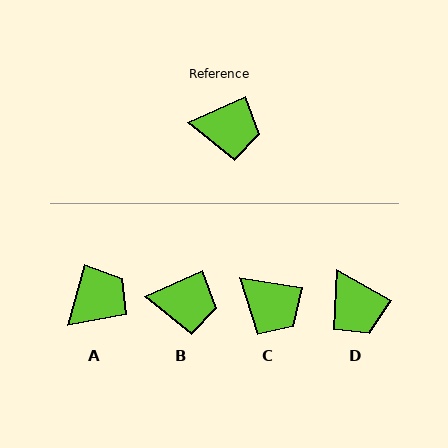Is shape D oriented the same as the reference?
No, it is off by about 54 degrees.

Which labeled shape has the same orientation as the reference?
B.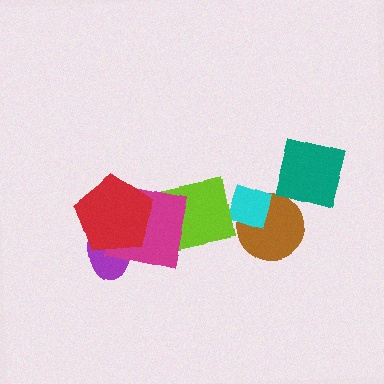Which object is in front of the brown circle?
The cyan diamond is in front of the brown circle.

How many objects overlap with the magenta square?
3 objects overlap with the magenta square.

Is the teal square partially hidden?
No, no other shape covers it.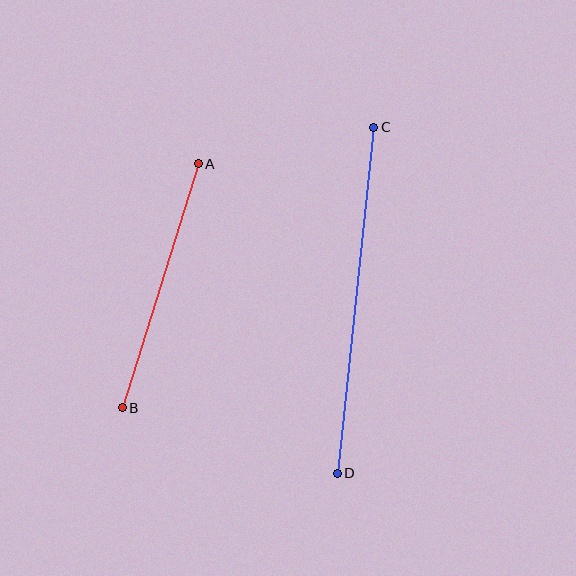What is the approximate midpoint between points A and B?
The midpoint is at approximately (160, 286) pixels.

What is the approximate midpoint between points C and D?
The midpoint is at approximately (356, 300) pixels.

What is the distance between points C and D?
The distance is approximately 348 pixels.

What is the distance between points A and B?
The distance is approximately 256 pixels.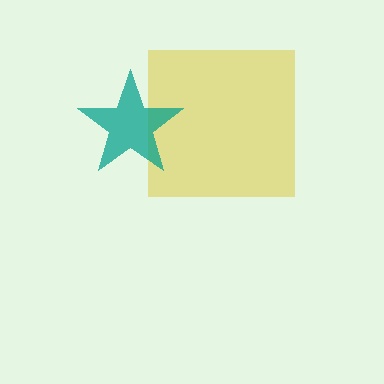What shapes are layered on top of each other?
The layered shapes are: a yellow square, a teal star.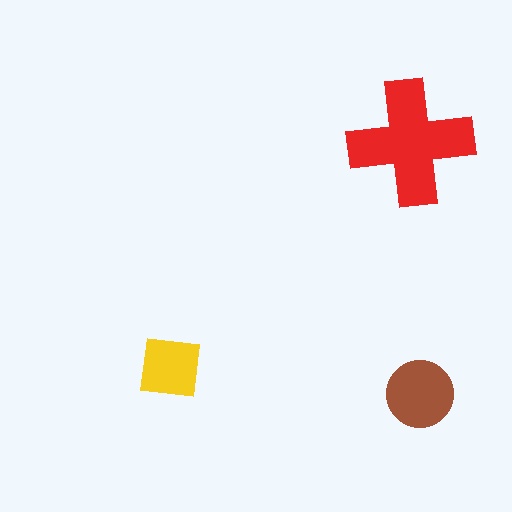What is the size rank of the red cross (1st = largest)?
1st.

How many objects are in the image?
There are 3 objects in the image.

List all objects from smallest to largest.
The yellow square, the brown circle, the red cross.